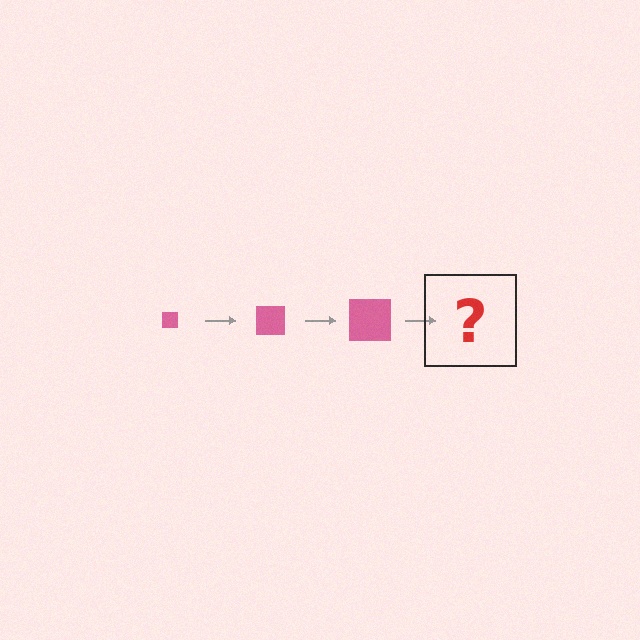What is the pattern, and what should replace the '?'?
The pattern is that the square gets progressively larger each step. The '?' should be a pink square, larger than the previous one.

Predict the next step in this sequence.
The next step is a pink square, larger than the previous one.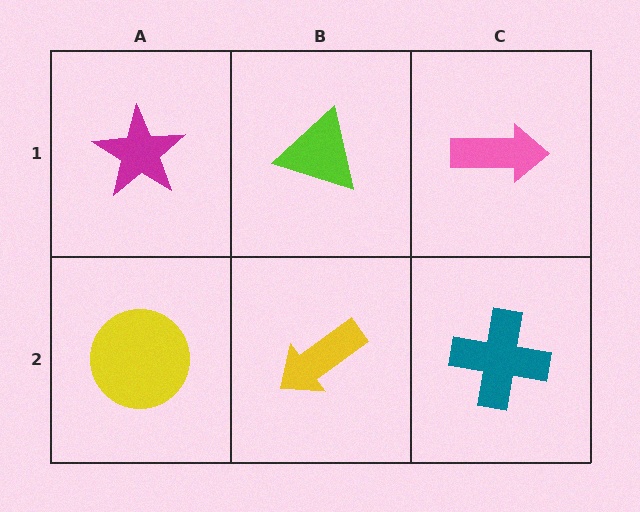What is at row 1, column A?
A magenta star.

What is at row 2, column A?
A yellow circle.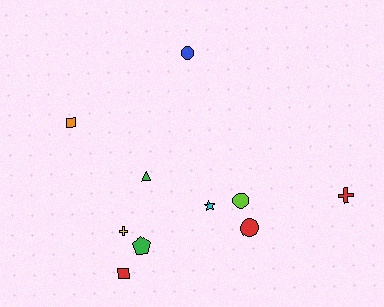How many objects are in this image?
There are 10 objects.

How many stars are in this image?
There is 1 star.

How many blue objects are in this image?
There is 1 blue object.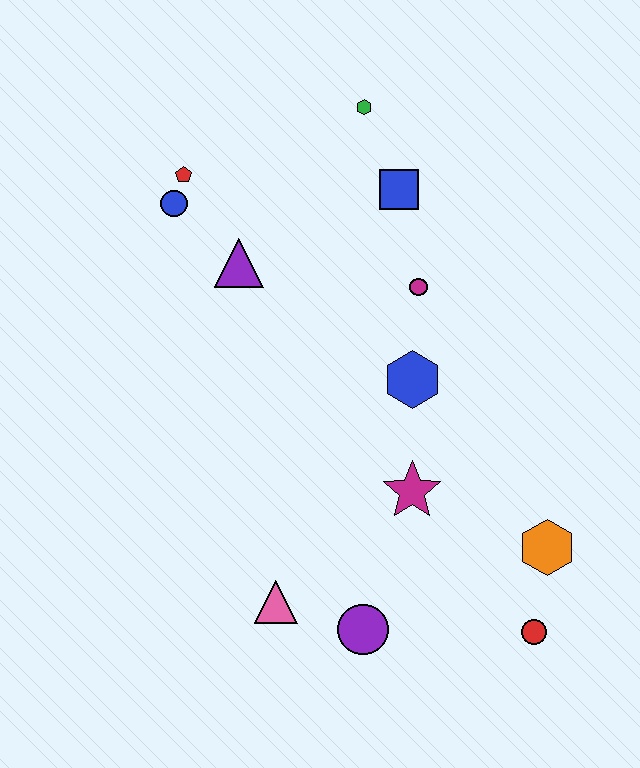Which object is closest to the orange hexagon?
The red circle is closest to the orange hexagon.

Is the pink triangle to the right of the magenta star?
No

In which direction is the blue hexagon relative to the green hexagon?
The blue hexagon is below the green hexagon.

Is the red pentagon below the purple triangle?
No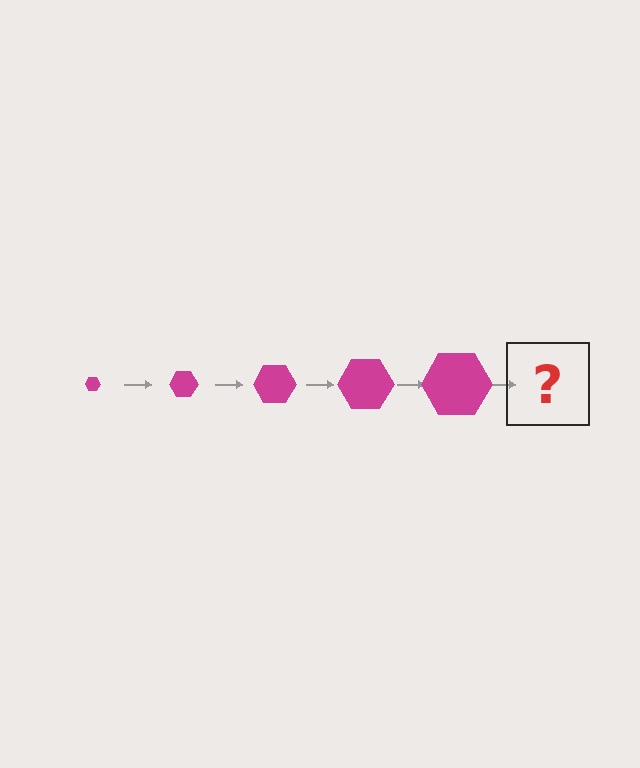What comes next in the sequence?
The next element should be a magenta hexagon, larger than the previous one.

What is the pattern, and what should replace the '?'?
The pattern is that the hexagon gets progressively larger each step. The '?' should be a magenta hexagon, larger than the previous one.